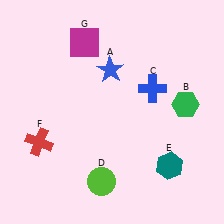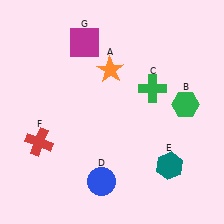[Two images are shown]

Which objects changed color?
A changed from blue to orange. C changed from blue to green. D changed from lime to blue.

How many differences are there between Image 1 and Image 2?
There are 3 differences between the two images.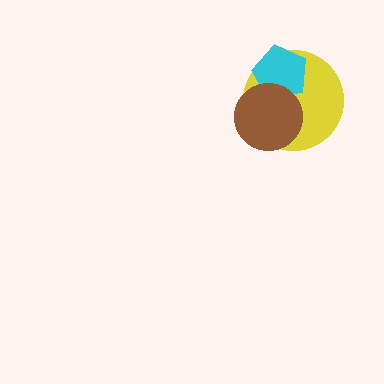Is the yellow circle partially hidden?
Yes, it is partially covered by another shape.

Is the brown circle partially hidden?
No, no other shape covers it.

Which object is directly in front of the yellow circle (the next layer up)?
The cyan pentagon is directly in front of the yellow circle.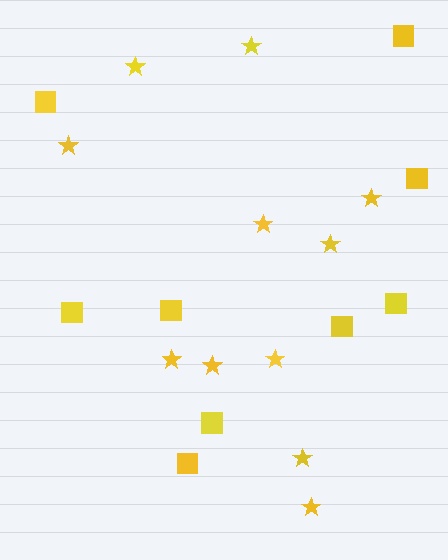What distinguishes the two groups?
There are 2 groups: one group of squares (9) and one group of stars (11).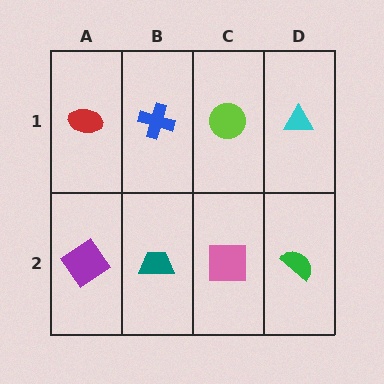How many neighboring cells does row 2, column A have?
2.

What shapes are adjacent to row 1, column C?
A pink square (row 2, column C), a blue cross (row 1, column B), a cyan triangle (row 1, column D).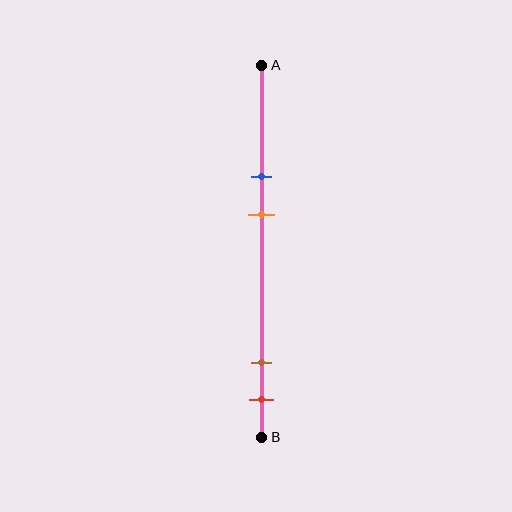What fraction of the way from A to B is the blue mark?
The blue mark is approximately 30% (0.3) of the way from A to B.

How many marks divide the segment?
There are 4 marks dividing the segment.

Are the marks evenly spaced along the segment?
No, the marks are not evenly spaced.